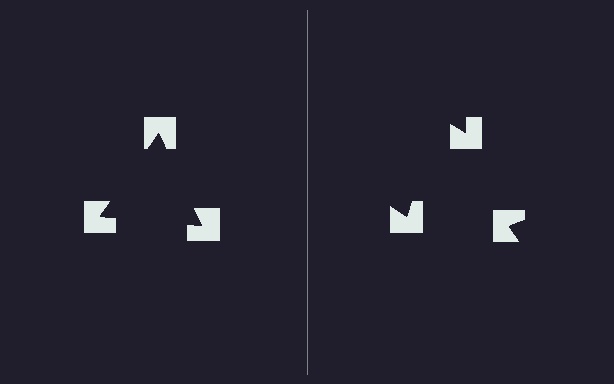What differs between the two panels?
The notched squares are positioned identically on both sides; only the wedge orientations differ. On the left they align to a triangle; on the right they are misaligned.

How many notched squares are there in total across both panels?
6 — 3 on each side.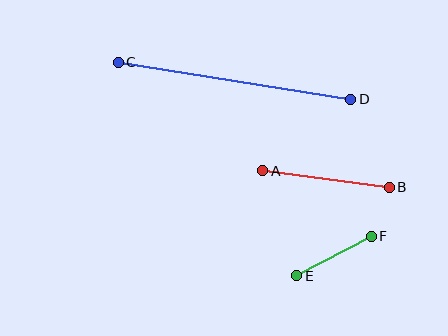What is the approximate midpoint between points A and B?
The midpoint is at approximately (326, 179) pixels.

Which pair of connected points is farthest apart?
Points C and D are farthest apart.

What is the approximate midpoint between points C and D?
The midpoint is at approximately (235, 81) pixels.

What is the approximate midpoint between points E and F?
The midpoint is at approximately (334, 256) pixels.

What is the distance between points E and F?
The distance is approximately 84 pixels.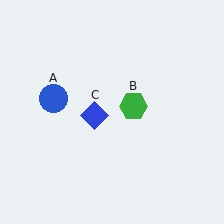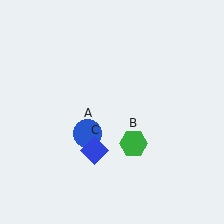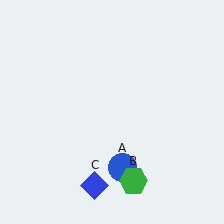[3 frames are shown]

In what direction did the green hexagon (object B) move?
The green hexagon (object B) moved down.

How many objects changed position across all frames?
3 objects changed position: blue circle (object A), green hexagon (object B), blue diamond (object C).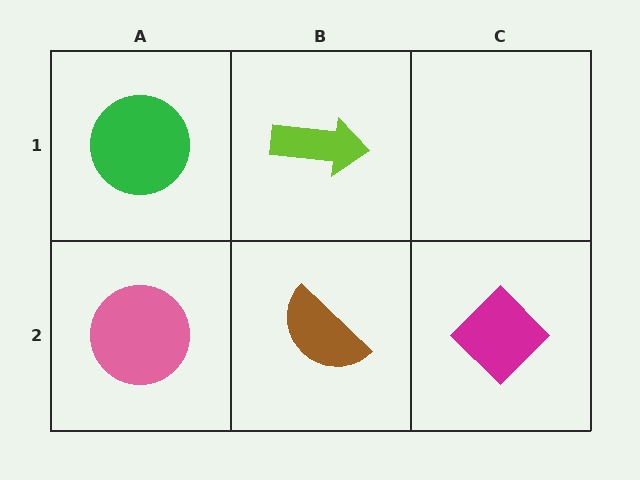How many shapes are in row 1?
2 shapes.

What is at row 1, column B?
A lime arrow.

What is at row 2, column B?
A brown semicircle.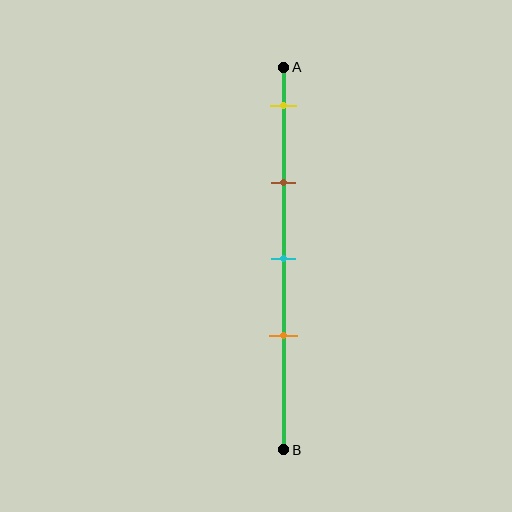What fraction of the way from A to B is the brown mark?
The brown mark is approximately 30% (0.3) of the way from A to B.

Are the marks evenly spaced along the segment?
Yes, the marks are approximately evenly spaced.